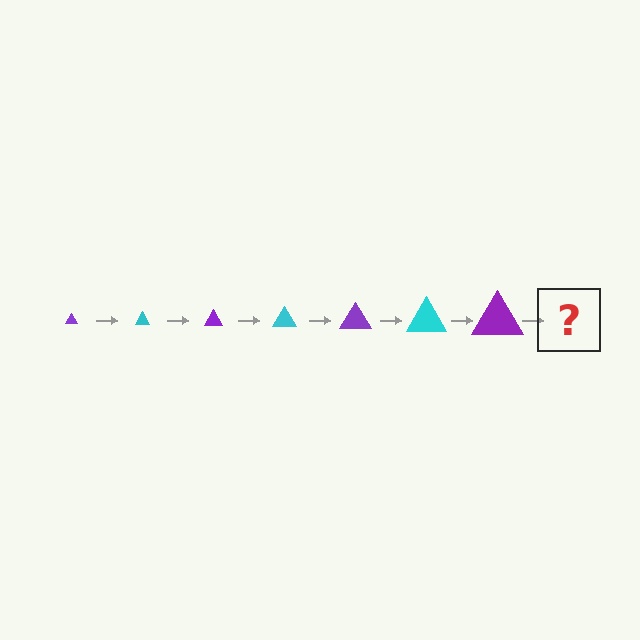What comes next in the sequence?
The next element should be a cyan triangle, larger than the previous one.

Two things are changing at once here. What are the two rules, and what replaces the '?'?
The two rules are that the triangle grows larger each step and the color cycles through purple and cyan. The '?' should be a cyan triangle, larger than the previous one.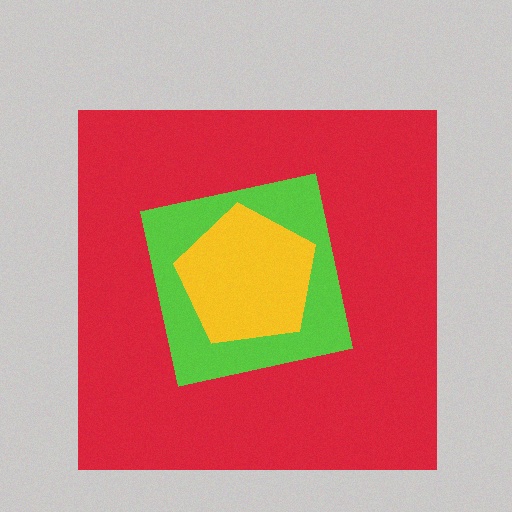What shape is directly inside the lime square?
The yellow pentagon.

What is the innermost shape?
The yellow pentagon.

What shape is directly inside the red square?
The lime square.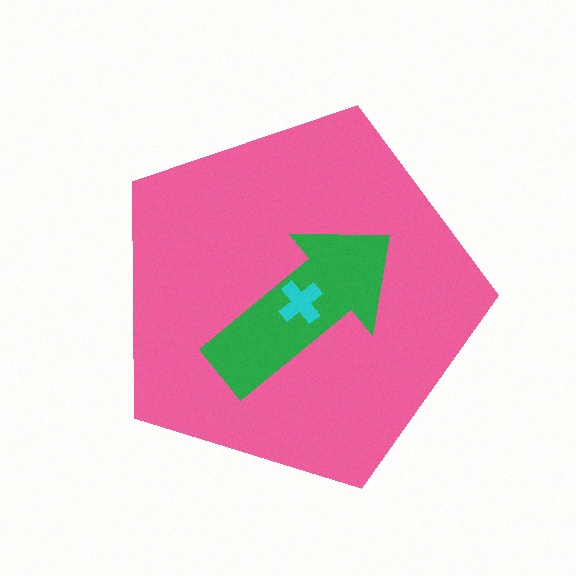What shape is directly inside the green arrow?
The cyan cross.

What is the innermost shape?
The cyan cross.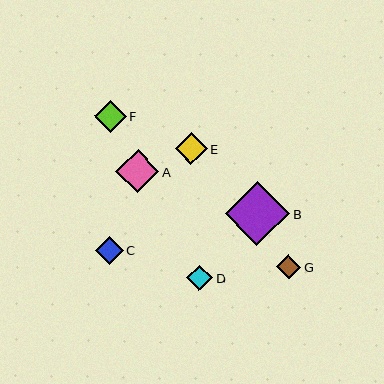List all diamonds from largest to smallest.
From largest to smallest: B, A, E, F, C, D, G.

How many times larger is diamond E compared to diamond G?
Diamond E is approximately 1.3 times the size of diamond G.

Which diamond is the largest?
Diamond B is the largest with a size of approximately 64 pixels.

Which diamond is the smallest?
Diamond G is the smallest with a size of approximately 24 pixels.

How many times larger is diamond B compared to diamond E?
Diamond B is approximately 2.0 times the size of diamond E.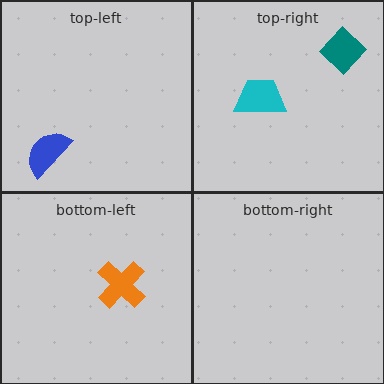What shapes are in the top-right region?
The teal diamond, the cyan trapezoid.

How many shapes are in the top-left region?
1.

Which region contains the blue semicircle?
The top-left region.